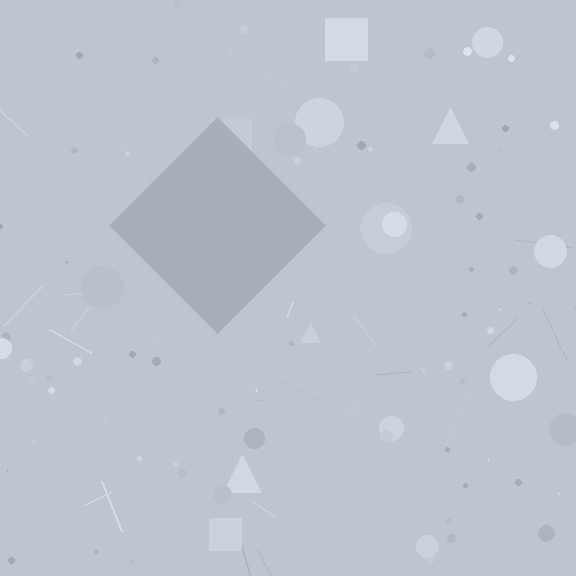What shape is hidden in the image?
A diamond is hidden in the image.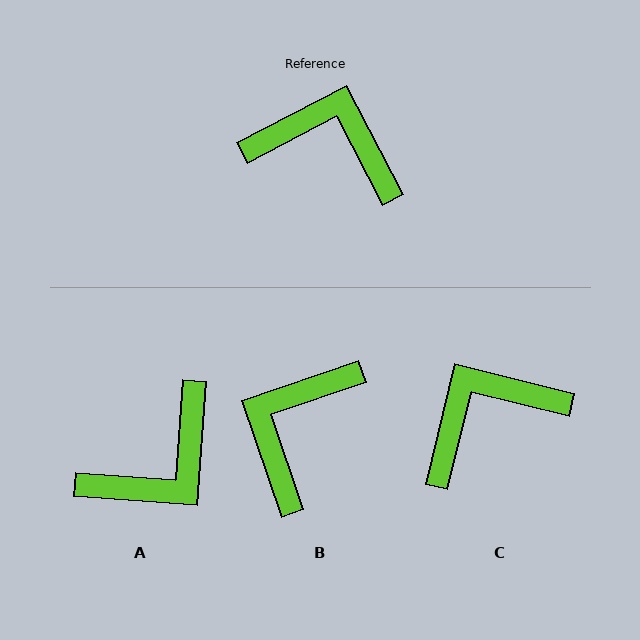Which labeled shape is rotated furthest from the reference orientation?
A, about 122 degrees away.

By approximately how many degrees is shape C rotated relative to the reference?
Approximately 48 degrees counter-clockwise.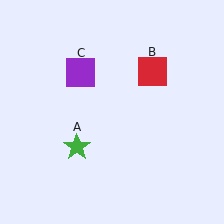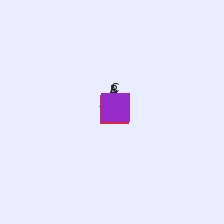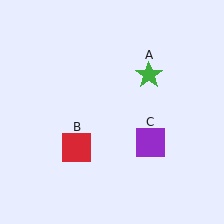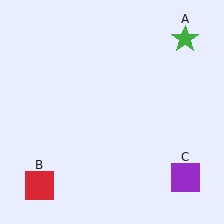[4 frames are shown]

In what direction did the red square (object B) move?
The red square (object B) moved down and to the left.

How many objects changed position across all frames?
3 objects changed position: green star (object A), red square (object B), purple square (object C).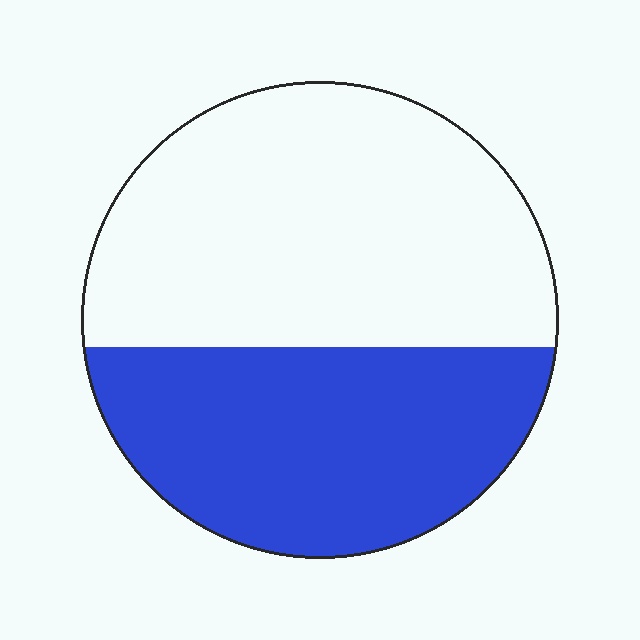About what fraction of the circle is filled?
About two fifths (2/5).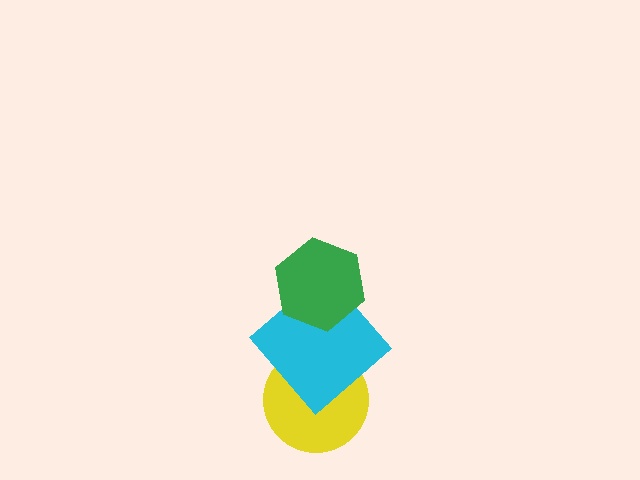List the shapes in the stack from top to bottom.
From top to bottom: the green hexagon, the cyan diamond, the yellow circle.